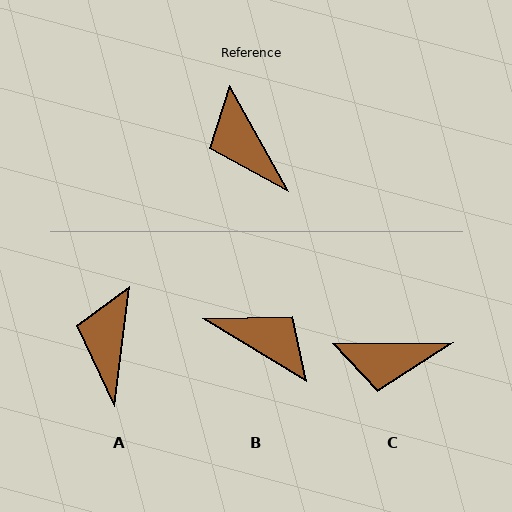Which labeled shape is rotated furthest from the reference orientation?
B, about 150 degrees away.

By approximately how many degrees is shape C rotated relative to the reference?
Approximately 62 degrees counter-clockwise.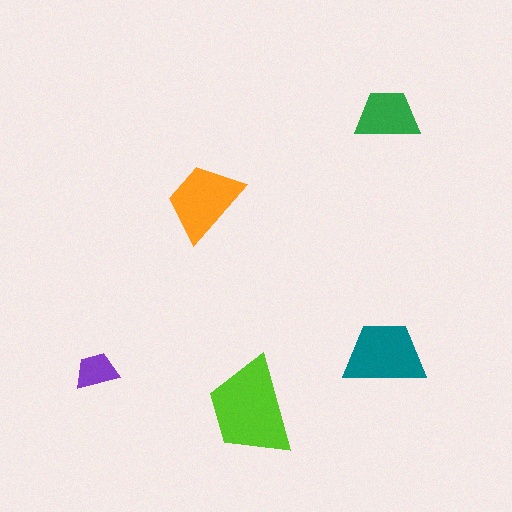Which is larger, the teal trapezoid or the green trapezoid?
The teal one.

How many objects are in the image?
There are 5 objects in the image.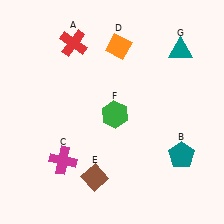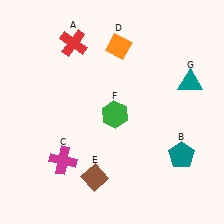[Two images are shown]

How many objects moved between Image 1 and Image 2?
1 object moved between the two images.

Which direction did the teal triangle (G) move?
The teal triangle (G) moved down.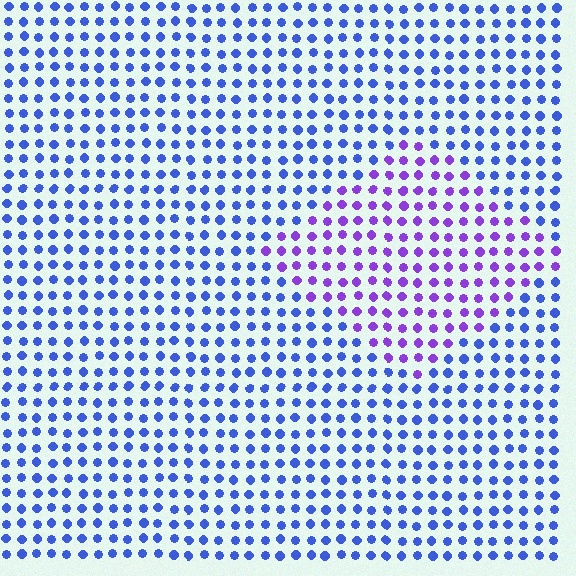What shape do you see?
I see a diamond.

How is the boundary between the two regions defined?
The boundary is defined purely by a slight shift in hue (about 43 degrees). Spacing, size, and orientation are identical on both sides.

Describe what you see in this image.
The image is filled with small blue elements in a uniform arrangement. A diamond-shaped region is visible where the elements are tinted to a slightly different hue, forming a subtle color boundary.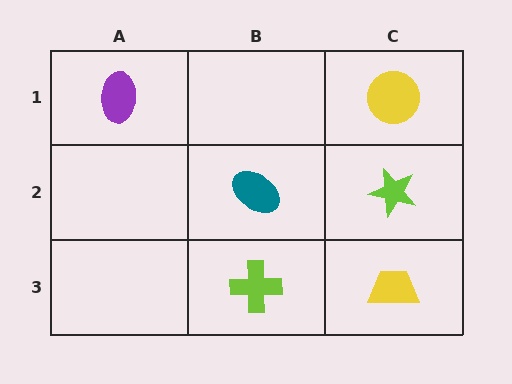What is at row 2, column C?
A lime star.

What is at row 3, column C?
A yellow trapezoid.